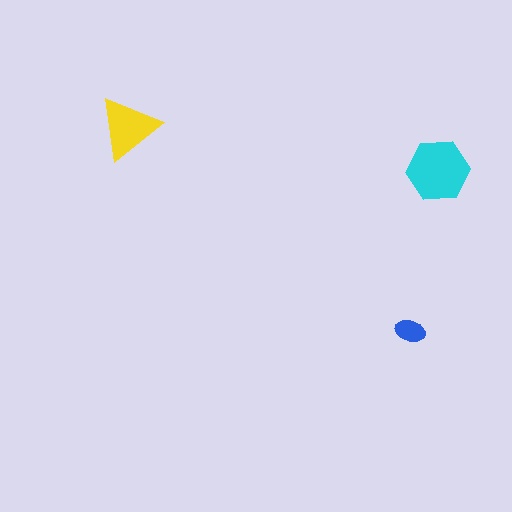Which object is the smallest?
The blue ellipse.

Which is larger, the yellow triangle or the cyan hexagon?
The cyan hexagon.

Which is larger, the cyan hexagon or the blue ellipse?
The cyan hexagon.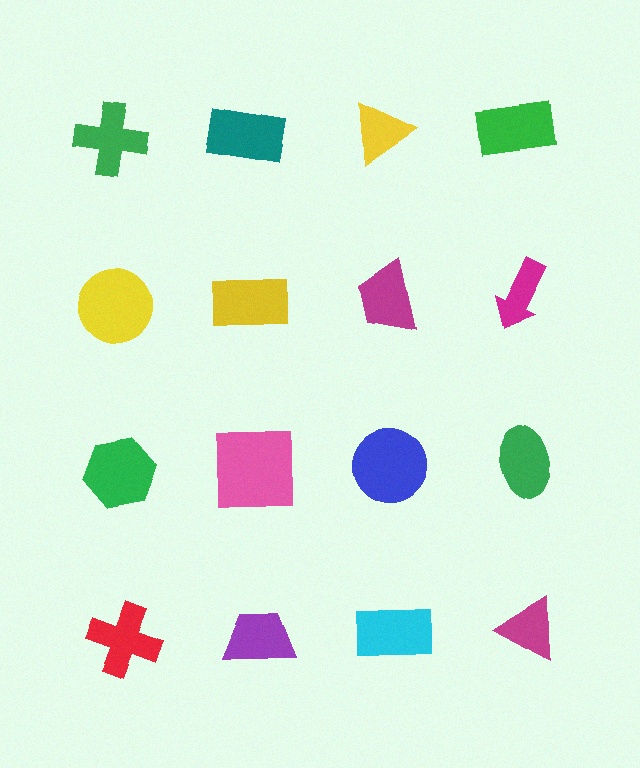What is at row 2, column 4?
A magenta arrow.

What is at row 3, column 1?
A green hexagon.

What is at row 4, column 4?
A magenta triangle.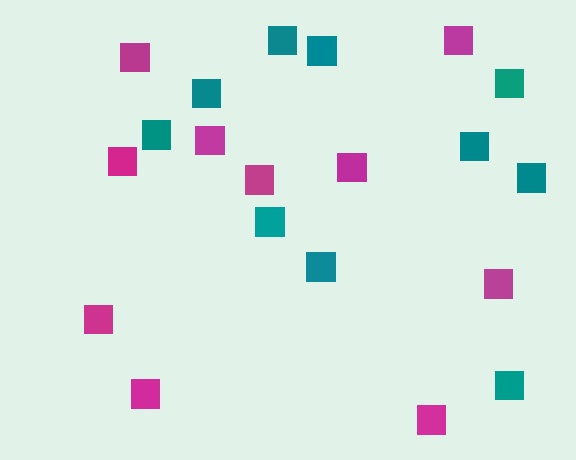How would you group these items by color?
There are 2 groups: one group of magenta squares (10) and one group of teal squares (10).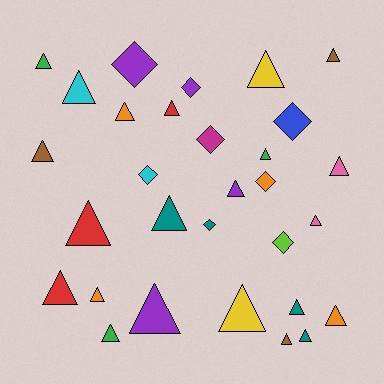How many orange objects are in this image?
There are 4 orange objects.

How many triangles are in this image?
There are 22 triangles.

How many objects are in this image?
There are 30 objects.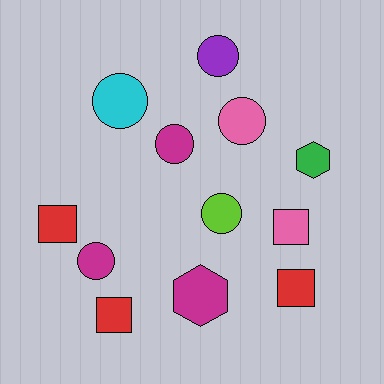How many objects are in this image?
There are 12 objects.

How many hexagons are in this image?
There are 2 hexagons.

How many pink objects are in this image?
There are 2 pink objects.